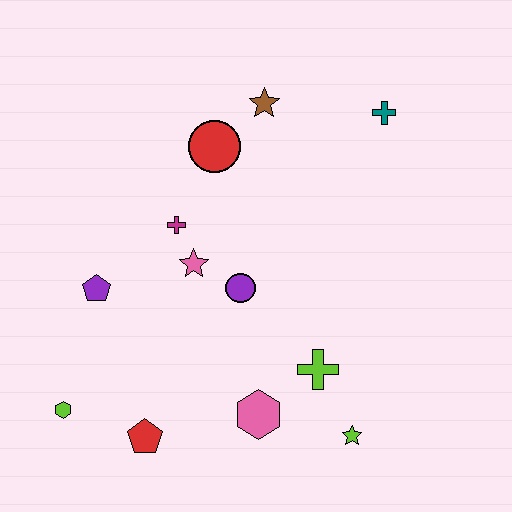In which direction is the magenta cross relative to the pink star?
The magenta cross is above the pink star.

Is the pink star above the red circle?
No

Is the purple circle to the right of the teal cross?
No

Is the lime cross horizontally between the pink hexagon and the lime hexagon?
No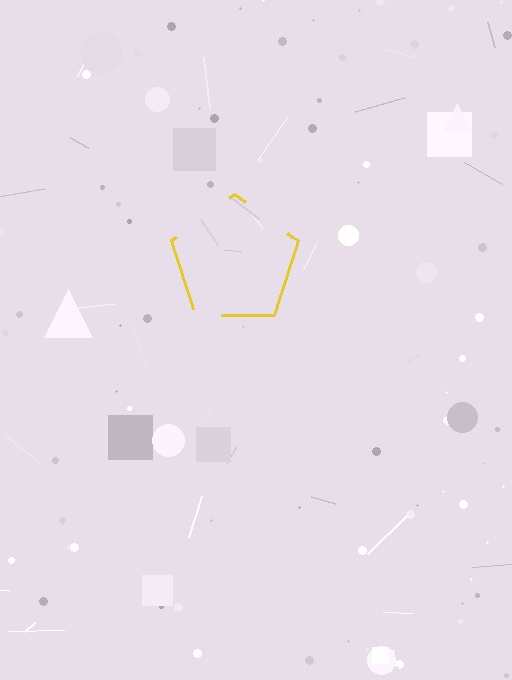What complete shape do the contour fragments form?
The contour fragments form a pentagon.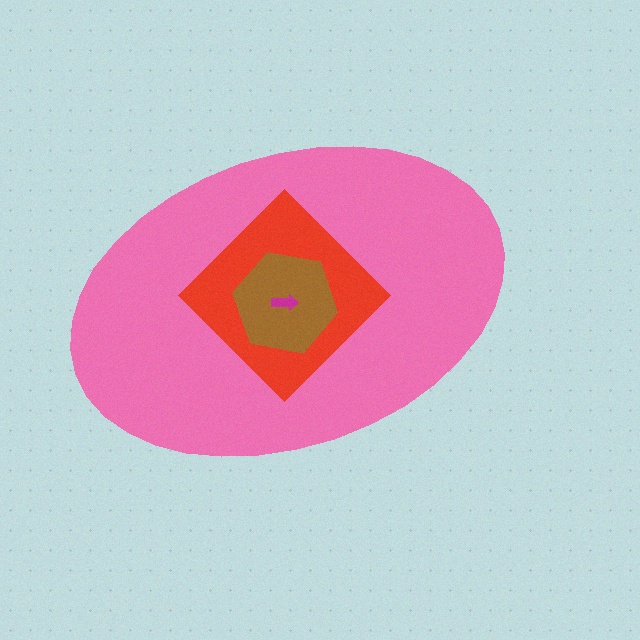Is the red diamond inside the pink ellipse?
Yes.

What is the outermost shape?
The pink ellipse.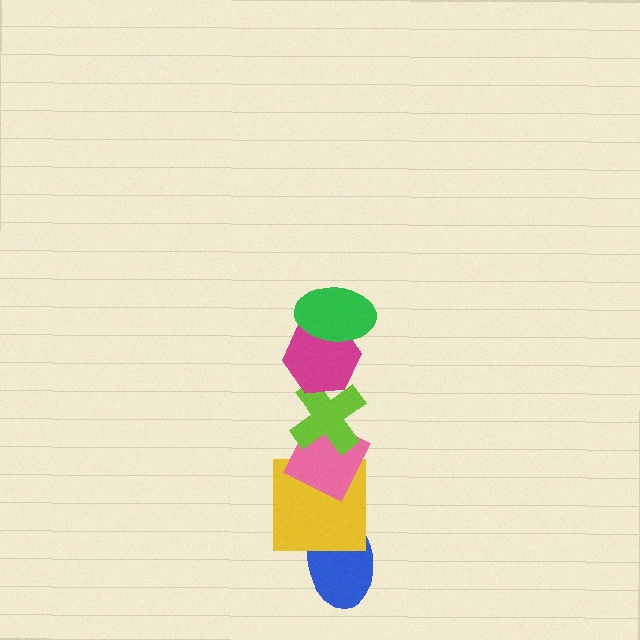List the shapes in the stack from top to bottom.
From top to bottom: the green ellipse, the magenta hexagon, the lime cross, the pink diamond, the yellow square, the blue ellipse.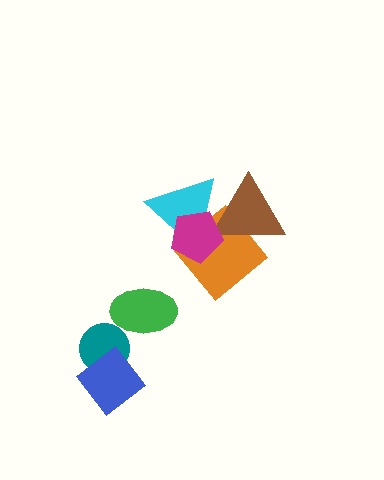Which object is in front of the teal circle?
The blue diamond is in front of the teal circle.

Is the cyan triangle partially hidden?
Yes, it is partially covered by another shape.